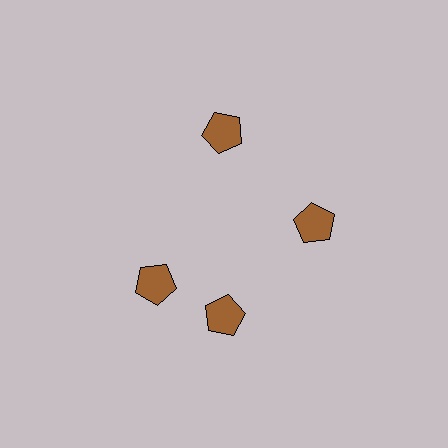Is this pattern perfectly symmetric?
No. The 4 brown pentagons are arranged in a ring, but one element near the 9 o'clock position is rotated out of alignment along the ring, breaking the 4-fold rotational symmetry.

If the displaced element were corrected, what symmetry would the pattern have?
It would have 4-fold rotational symmetry — the pattern would map onto itself every 90 degrees.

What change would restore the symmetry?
The symmetry would be restored by rotating it back into even spacing with its neighbors so that all 4 pentagons sit at equal angles and equal distance from the center.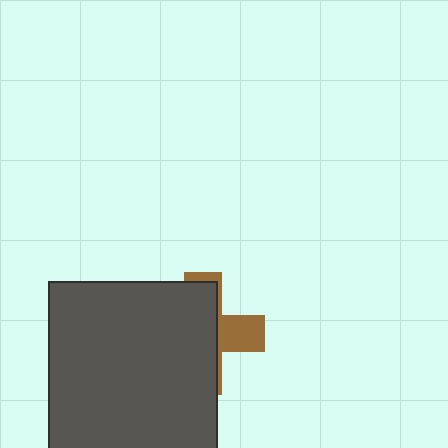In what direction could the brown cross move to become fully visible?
The brown cross could move right. That would shift it out from behind the dark gray rectangle entirely.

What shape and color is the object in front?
The object in front is a dark gray rectangle.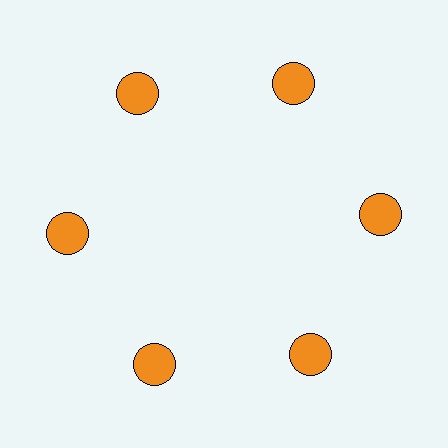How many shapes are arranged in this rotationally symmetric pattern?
There are 6 shapes, arranged in 6 groups of 1.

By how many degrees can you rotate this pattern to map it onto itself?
The pattern maps onto itself every 60 degrees of rotation.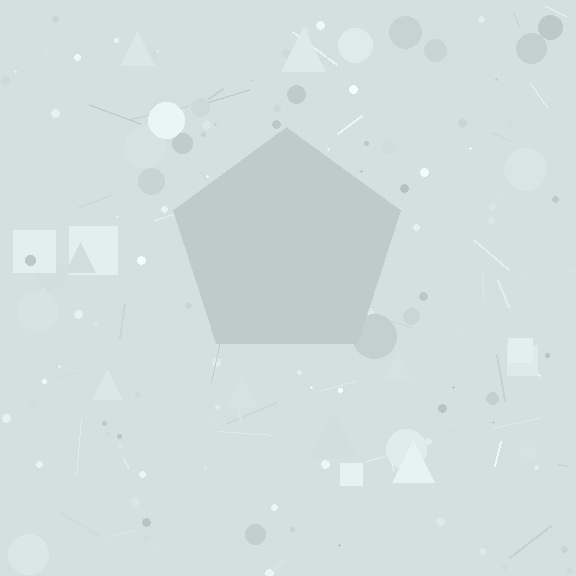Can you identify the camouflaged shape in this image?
The camouflaged shape is a pentagon.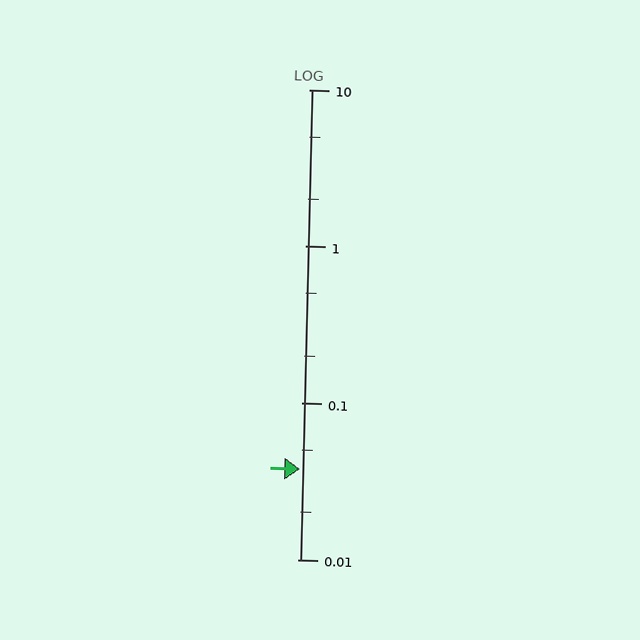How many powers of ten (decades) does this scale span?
The scale spans 3 decades, from 0.01 to 10.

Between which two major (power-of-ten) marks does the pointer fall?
The pointer is between 0.01 and 0.1.